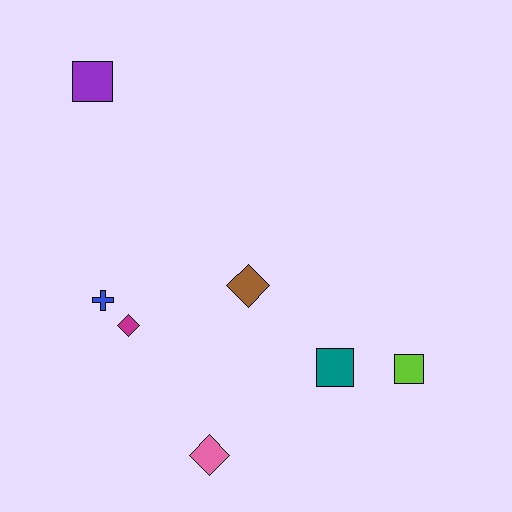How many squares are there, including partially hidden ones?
There are 3 squares.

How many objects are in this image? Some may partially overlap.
There are 7 objects.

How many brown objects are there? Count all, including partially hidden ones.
There is 1 brown object.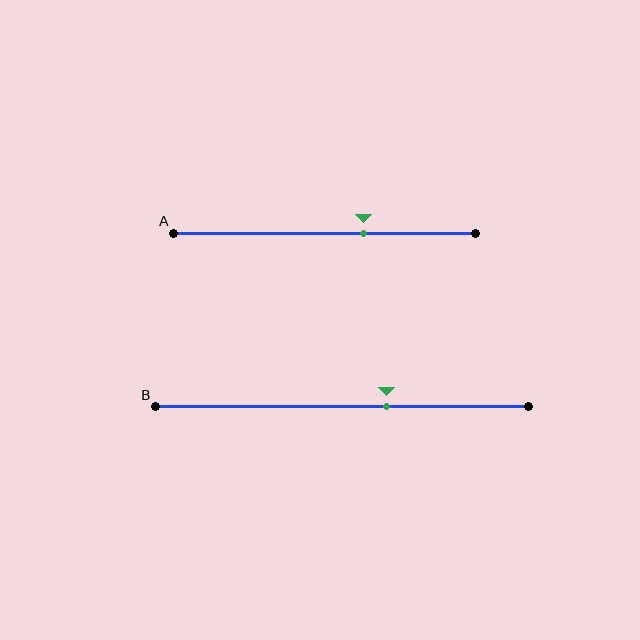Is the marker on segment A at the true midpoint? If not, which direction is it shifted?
No, the marker on segment A is shifted to the right by about 13% of the segment length.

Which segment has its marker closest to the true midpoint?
Segment B has its marker closest to the true midpoint.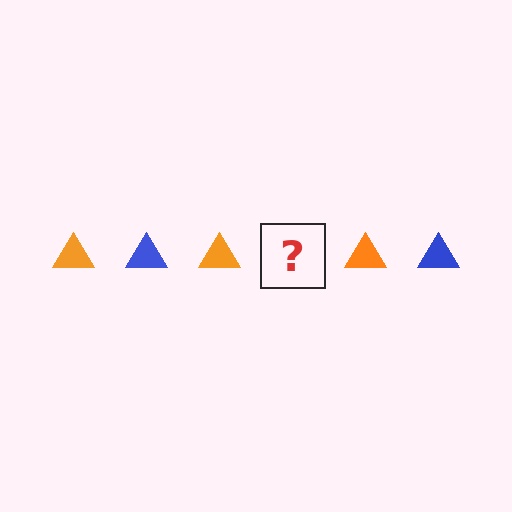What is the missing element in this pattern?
The missing element is a blue triangle.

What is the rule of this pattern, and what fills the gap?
The rule is that the pattern cycles through orange, blue triangles. The gap should be filled with a blue triangle.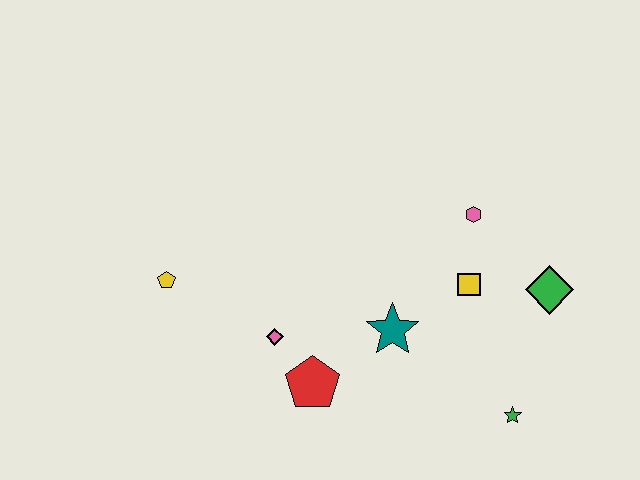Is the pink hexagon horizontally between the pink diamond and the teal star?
No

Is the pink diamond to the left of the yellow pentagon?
No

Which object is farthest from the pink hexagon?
The yellow pentagon is farthest from the pink hexagon.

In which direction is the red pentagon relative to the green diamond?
The red pentagon is to the left of the green diamond.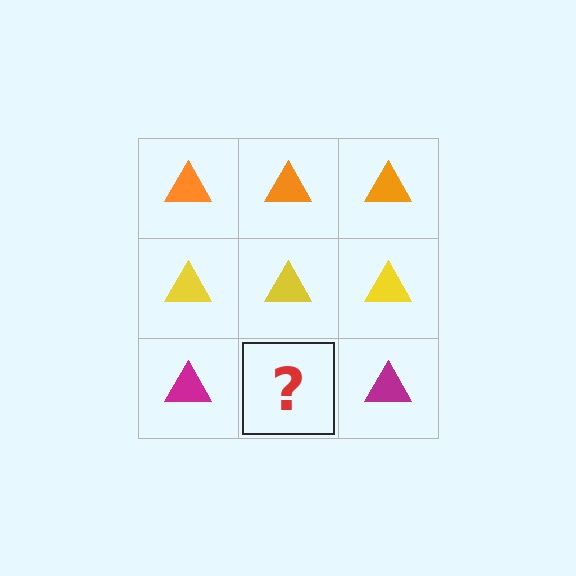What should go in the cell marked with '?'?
The missing cell should contain a magenta triangle.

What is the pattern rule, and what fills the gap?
The rule is that each row has a consistent color. The gap should be filled with a magenta triangle.